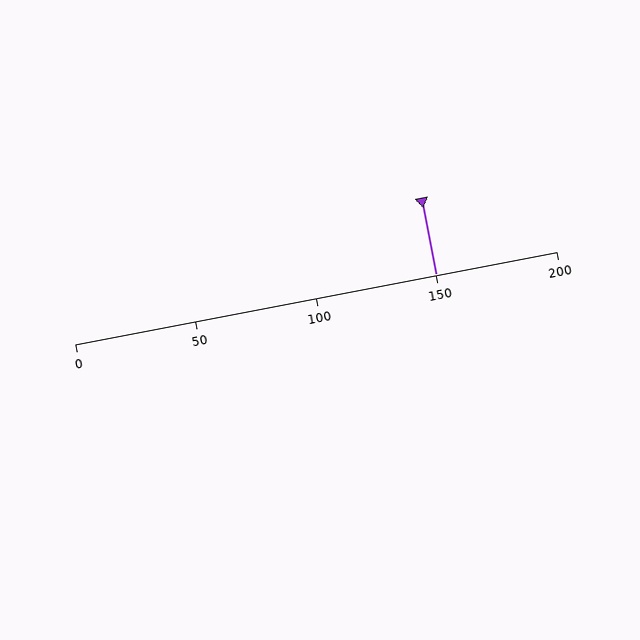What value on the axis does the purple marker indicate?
The marker indicates approximately 150.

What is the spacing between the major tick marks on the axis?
The major ticks are spaced 50 apart.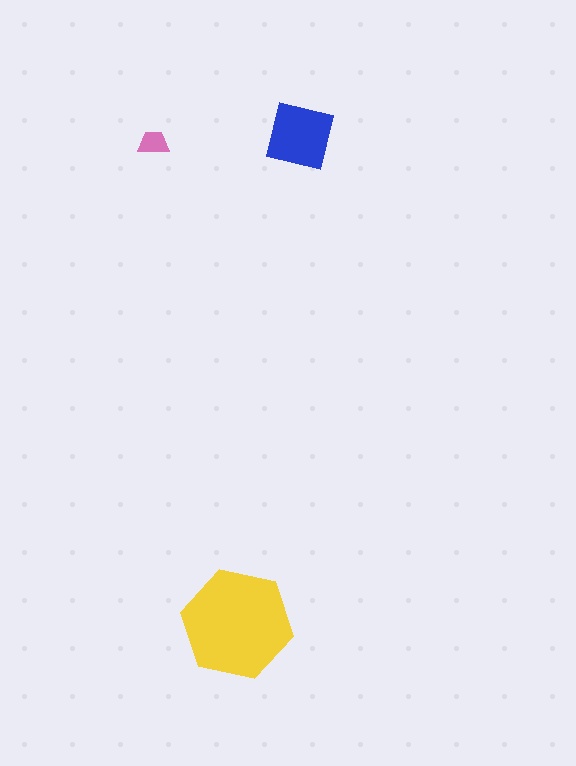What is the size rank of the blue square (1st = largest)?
2nd.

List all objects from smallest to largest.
The pink trapezoid, the blue square, the yellow hexagon.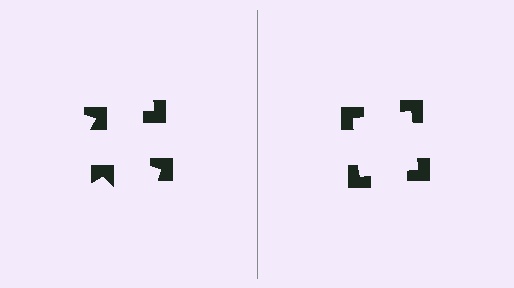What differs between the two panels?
The notched squares are positioned identically on both sides; only the wedge orientations differ. On the right they align to a square; on the left they are misaligned.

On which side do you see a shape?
An illusory square appears on the right side. On the left side the wedge cuts are rotated, so no coherent shape forms.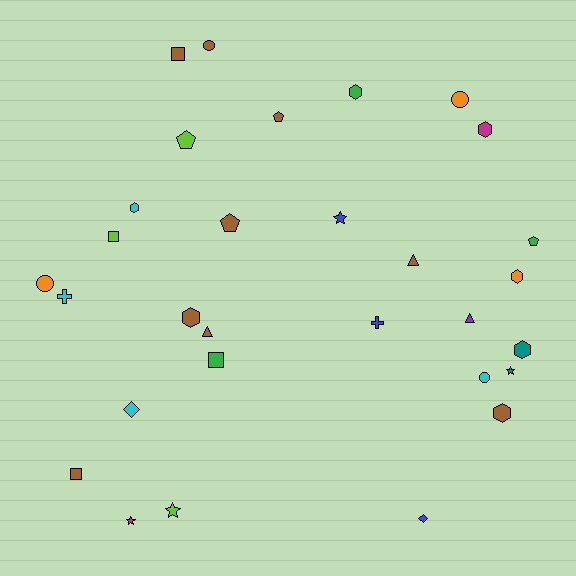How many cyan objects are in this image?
There are 4 cyan objects.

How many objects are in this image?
There are 30 objects.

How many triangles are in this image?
There are 3 triangles.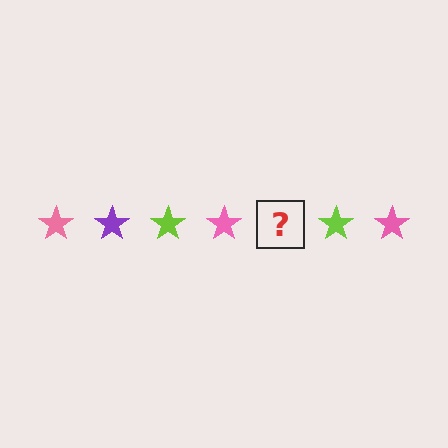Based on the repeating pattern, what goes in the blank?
The blank should be a purple star.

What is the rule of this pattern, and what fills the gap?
The rule is that the pattern cycles through pink, purple, lime stars. The gap should be filled with a purple star.